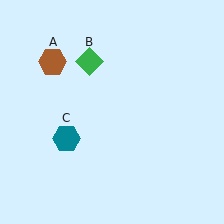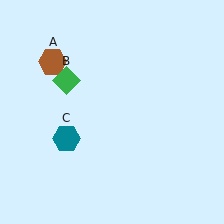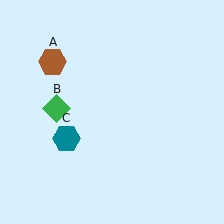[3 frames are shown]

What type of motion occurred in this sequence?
The green diamond (object B) rotated counterclockwise around the center of the scene.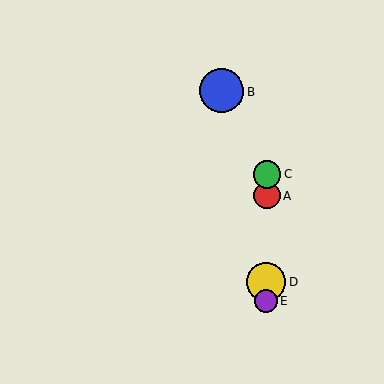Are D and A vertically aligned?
Yes, both are at x≈266.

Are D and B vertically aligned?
No, D is at x≈266 and B is at x≈222.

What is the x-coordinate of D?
Object D is at x≈266.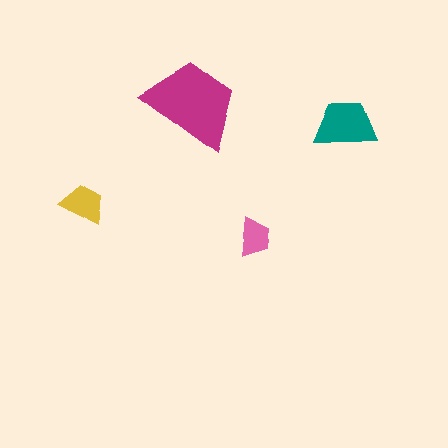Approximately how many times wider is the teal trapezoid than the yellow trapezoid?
About 1.5 times wider.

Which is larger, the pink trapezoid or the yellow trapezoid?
The yellow one.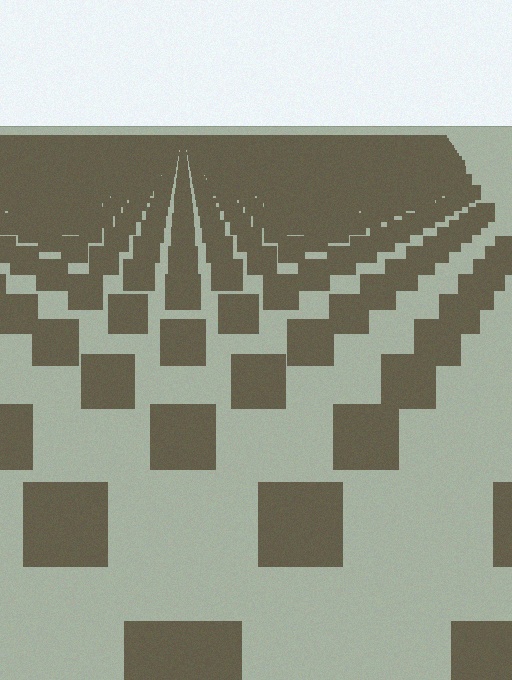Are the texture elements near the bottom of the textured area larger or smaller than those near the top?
Larger. Near the bottom, elements are closer to the viewer and appear at a bigger on-screen size.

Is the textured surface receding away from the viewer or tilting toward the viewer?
The surface is receding away from the viewer. Texture elements get smaller and denser toward the top.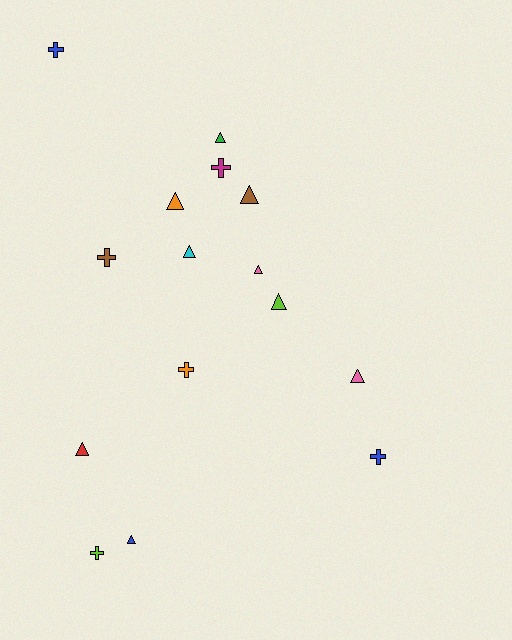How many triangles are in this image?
There are 9 triangles.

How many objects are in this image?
There are 15 objects.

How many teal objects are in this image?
There are no teal objects.